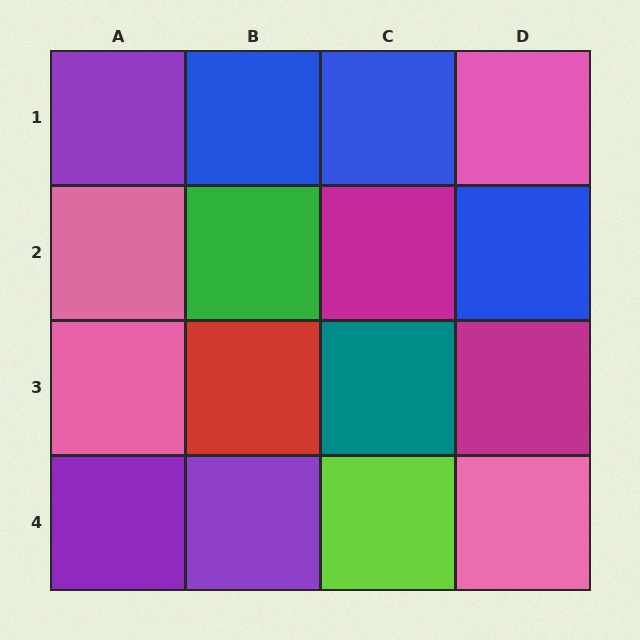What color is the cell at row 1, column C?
Blue.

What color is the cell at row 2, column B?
Green.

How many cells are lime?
1 cell is lime.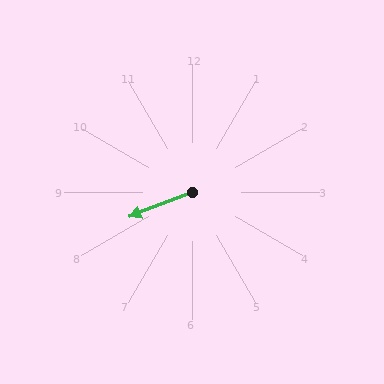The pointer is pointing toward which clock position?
Roughly 8 o'clock.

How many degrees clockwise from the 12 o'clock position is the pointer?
Approximately 249 degrees.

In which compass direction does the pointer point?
West.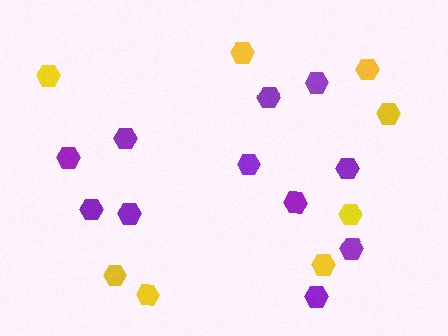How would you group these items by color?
There are 2 groups: one group of purple hexagons (11) and one group of yellow hexagons (8).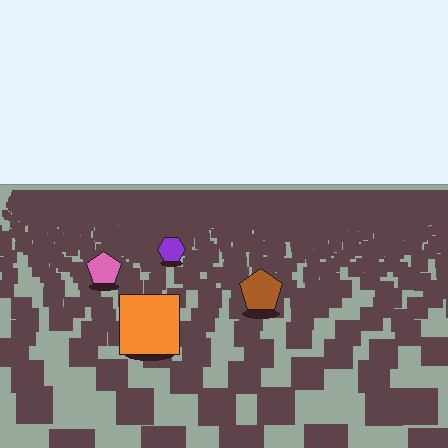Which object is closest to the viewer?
The orange square is closest. The texture marks near it are larger and more spread out.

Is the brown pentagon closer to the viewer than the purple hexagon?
Yes. The brown pentagon is closer — you can tell from the texture gradient: the ground texture is coarser near it.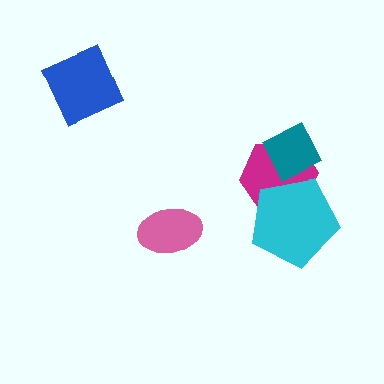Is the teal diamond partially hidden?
No, no other shape covers it.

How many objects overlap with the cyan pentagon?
2 objects overlap with the cyan pentagon.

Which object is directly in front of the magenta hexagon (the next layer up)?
The cyan pentagon is directly in front of the magenta hexagon.